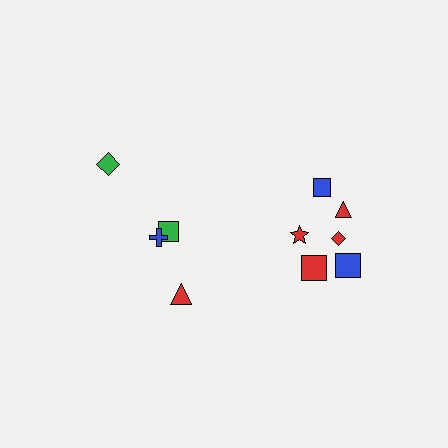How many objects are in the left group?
There are 4 objects.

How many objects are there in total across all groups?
There are 10 objects.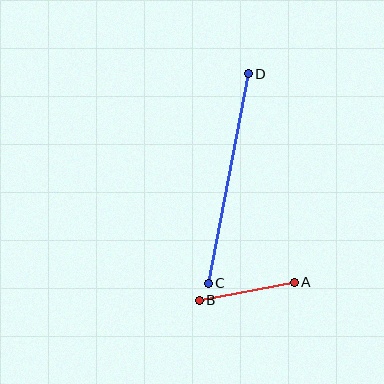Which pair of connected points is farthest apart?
Points C and D are farthest apart.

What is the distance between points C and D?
The distance is approximately 214 pixels.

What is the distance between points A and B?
The distance is approximately 96 pixels.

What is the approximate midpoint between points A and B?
The midpoint is at approximately (247, 291) pixels.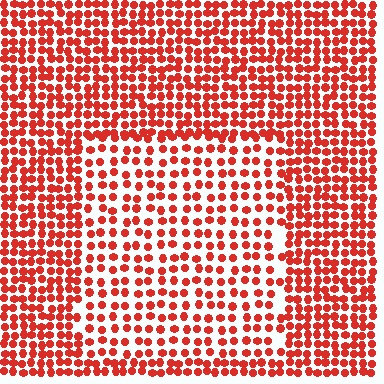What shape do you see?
I see a rectangle.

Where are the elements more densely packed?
The elements are more densely packed outside the rectangle boundary.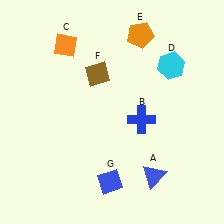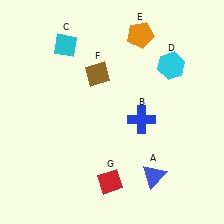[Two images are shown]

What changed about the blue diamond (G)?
In Image 1, G is blue. In Image 2, it changed to red.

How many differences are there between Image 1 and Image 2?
There are 2 differences between the two images.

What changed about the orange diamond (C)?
In Image 1, C is orange. In Image 2, it changed to cyan.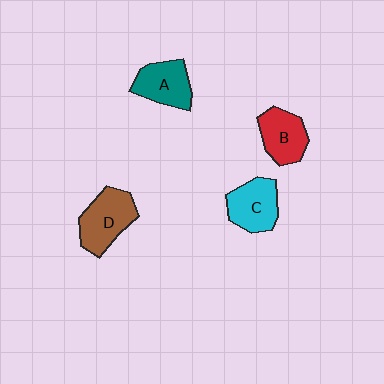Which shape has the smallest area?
Shape B (red).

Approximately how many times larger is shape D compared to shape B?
Approximately 1.2 times.